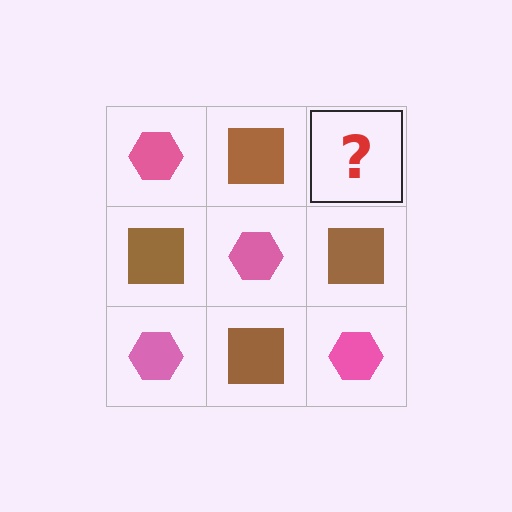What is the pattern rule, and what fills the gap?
The rule is that it alternates pink hexagon and brown square in a checkerboard pattern. The gap should be filled with a pink hexagon.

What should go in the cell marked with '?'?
The missing cell should contain a pink hexagon.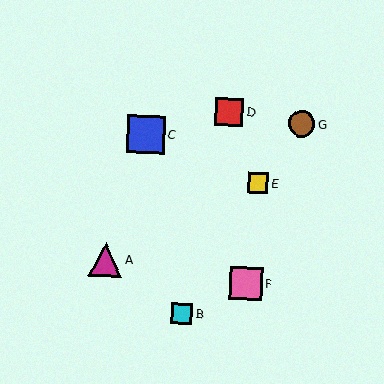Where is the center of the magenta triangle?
The center of the magenta triangle is at (106, 260).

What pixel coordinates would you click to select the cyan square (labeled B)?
Click at (182, 314) to select the cyan square B.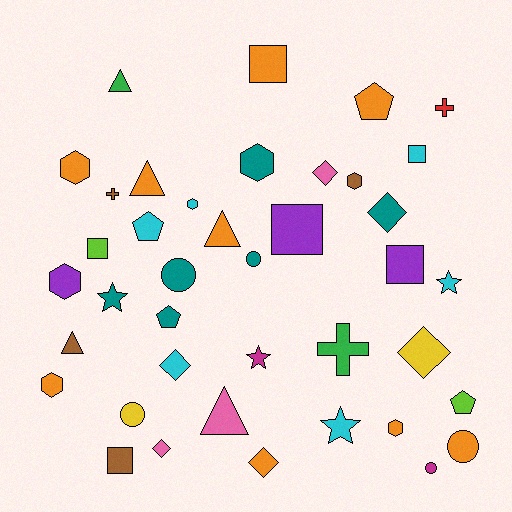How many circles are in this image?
There are 5 circles.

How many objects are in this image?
There are 40 objects.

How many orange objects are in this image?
There are 9 orange objects.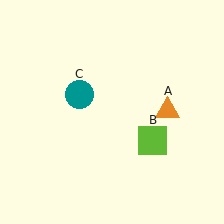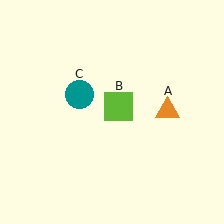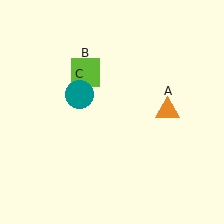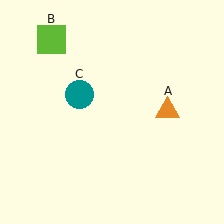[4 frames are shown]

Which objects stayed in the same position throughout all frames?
Orange triangle (object A) and teal circle (object C) remained stationary.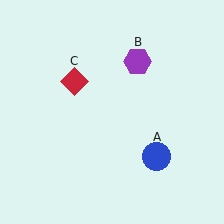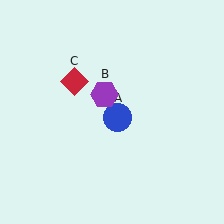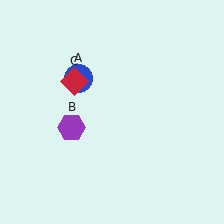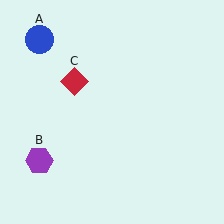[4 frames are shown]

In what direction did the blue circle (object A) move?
The blue circle (object A) moved up and to the left.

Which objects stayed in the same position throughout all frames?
Red diamond (object C) remained stationary.